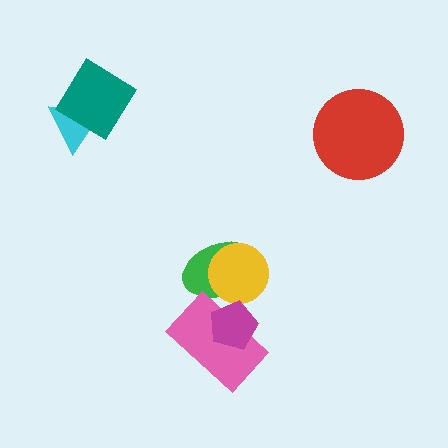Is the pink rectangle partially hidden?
Yes, it is partially covered by another shape.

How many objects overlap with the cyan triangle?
1 object overlaps with the cyan triangle.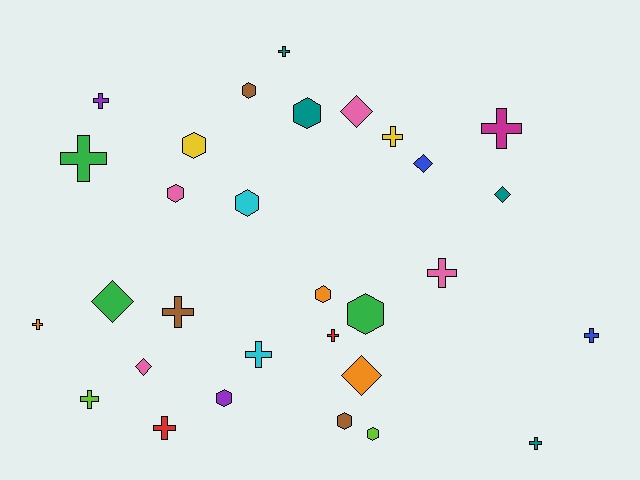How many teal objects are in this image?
There are 4 teal objects.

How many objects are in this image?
There are 30 objects.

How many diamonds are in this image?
There are 6 diamonds.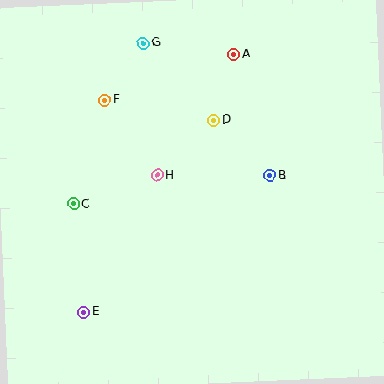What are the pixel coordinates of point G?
Point G is at (143, 43).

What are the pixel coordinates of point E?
Point E is at (84, 312).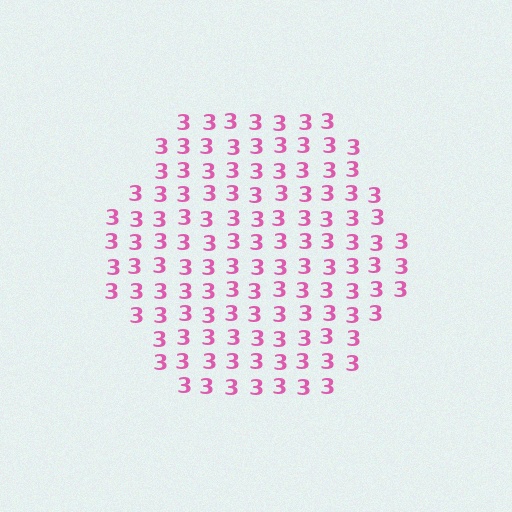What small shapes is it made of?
It is made of small digit 3's.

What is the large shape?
The large shape is a hexagon.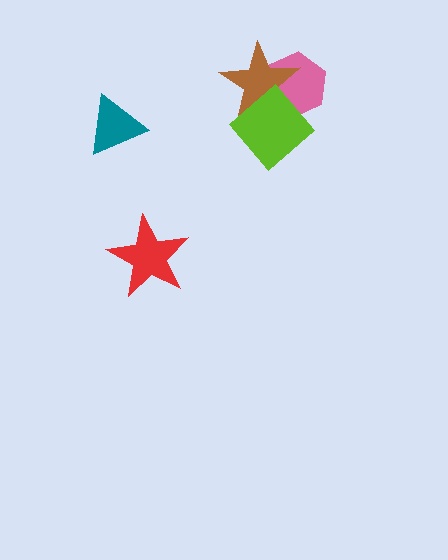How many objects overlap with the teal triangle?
0 objects overlap with the teal triangle.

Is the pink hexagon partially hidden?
Yes, it is partially covered by another shape.